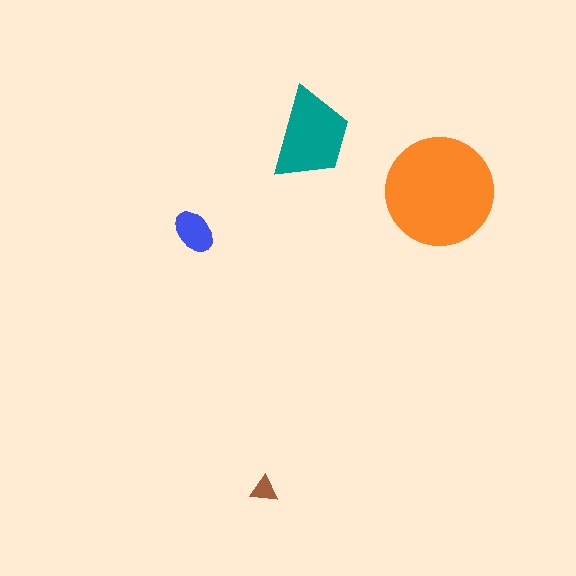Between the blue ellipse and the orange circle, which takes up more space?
The orange circle.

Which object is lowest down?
The brown triangle is bottommost.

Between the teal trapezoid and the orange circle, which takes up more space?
The orange circle.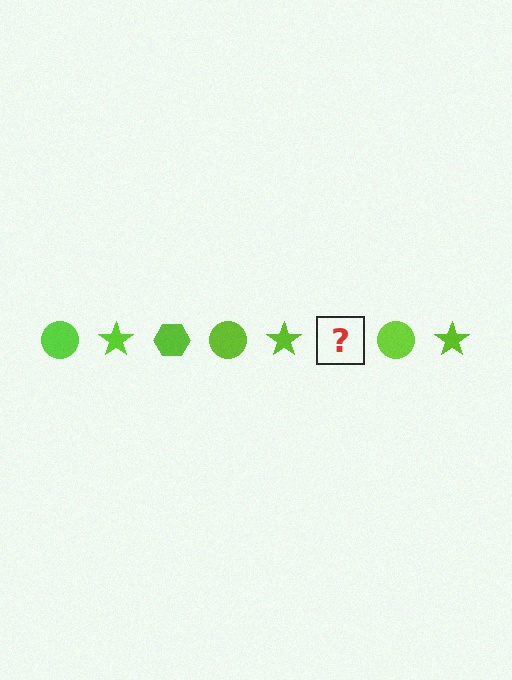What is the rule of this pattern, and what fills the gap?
The rule is that the pattern cycles through circle, star, hexagon shapes in lime. The gap should be filled with a lime hexagon.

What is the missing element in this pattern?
The missing element is a lime hexagon.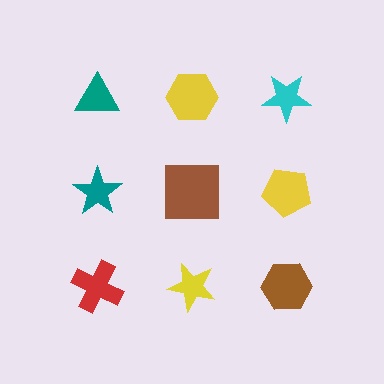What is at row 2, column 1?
A teal star.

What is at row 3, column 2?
A yellow star.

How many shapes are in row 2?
3 shapes.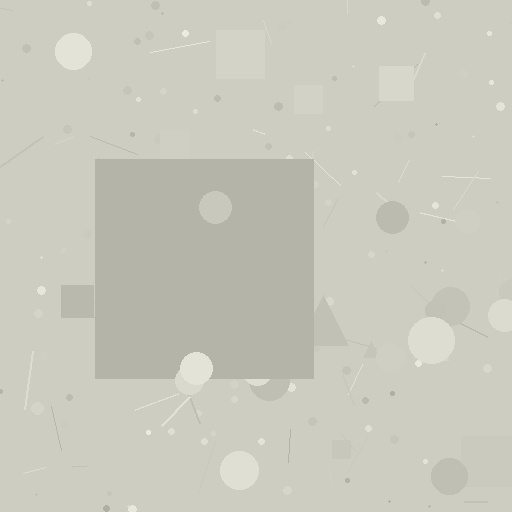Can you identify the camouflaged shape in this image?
The camouflaged shape is a square.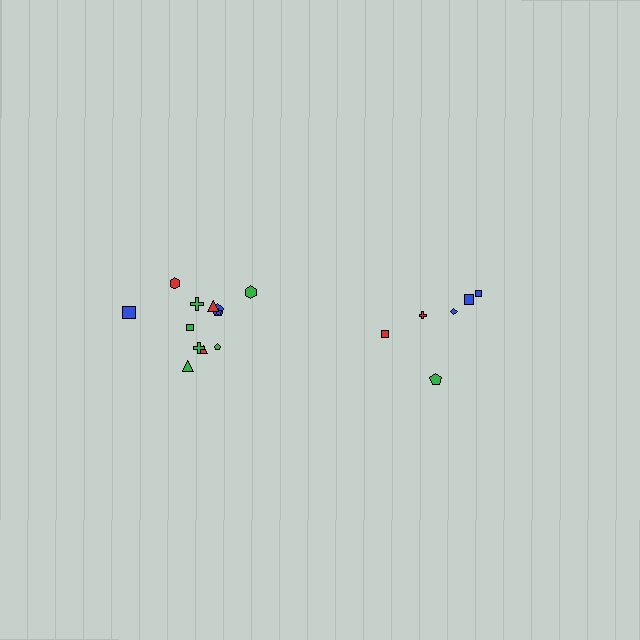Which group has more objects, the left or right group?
The left group.